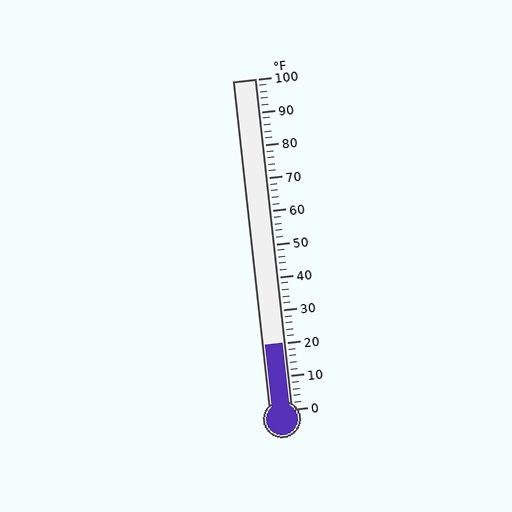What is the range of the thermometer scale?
The thermometer scale ranges from 0°F to 100°F.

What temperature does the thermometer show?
The thermometer shows approximately 20°F.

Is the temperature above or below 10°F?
The temperature is above 10°F.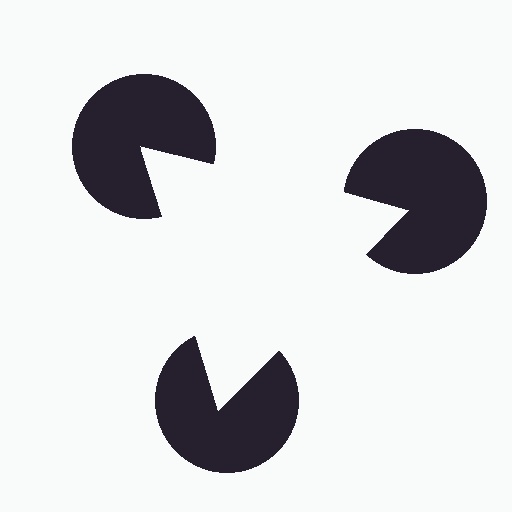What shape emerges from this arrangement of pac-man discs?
An illusory triangle — its edges are inferred from the aligned wedge cuts in the pac-man discs, not physically drawn.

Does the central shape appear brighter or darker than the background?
It typically appears slightly brighter than the background, even though no actual brightness change is drawn.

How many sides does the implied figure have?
3 sides.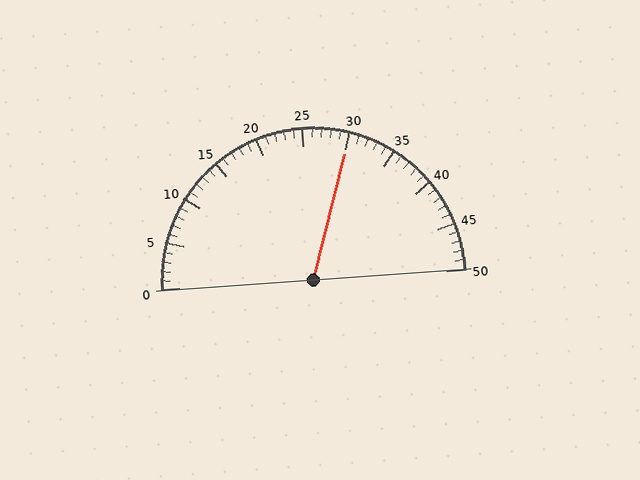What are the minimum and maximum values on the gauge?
The gauge ranges from 0 to 50.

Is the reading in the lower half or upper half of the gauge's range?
The reading is in the upper half of the range (0 to 50).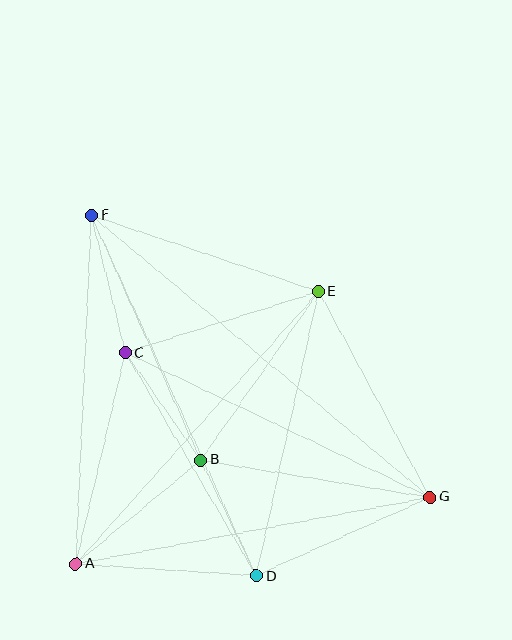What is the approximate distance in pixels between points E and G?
The distance between E and G is approximately 234 pixels.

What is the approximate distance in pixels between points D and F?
The distance between D and F is approximately 397 pixels.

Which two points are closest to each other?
Points B and D are closest to each other.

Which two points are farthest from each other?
Points F and G are farthest from each other.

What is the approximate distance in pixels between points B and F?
The distance between B and F is approximately 268 pixels.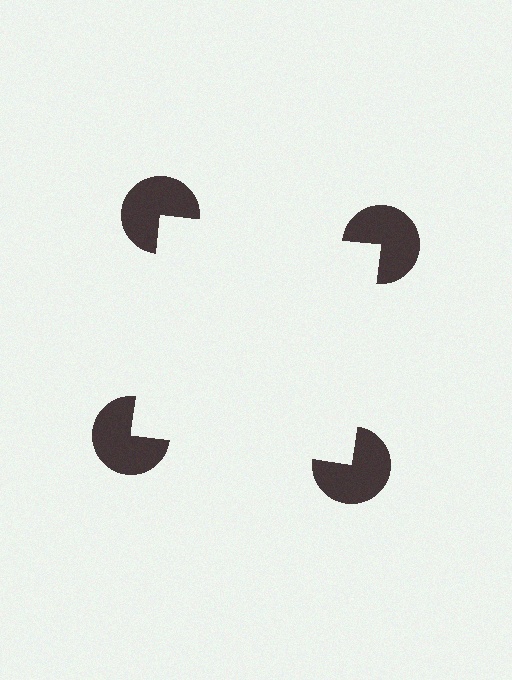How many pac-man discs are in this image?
There are 4 — one at each vertex of the illusory square.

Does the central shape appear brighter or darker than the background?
It typically appears slightly brighter than the background, even though no actual brightness change is drawn.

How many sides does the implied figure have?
4 sides.